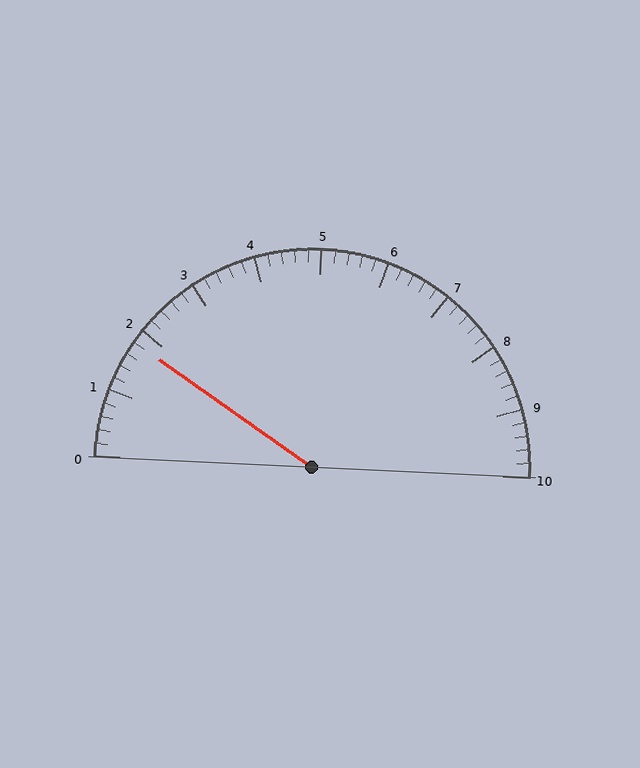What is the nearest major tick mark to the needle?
The nearest major tick mark is 2.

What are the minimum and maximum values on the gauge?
The gauge ranges from 0 to 10.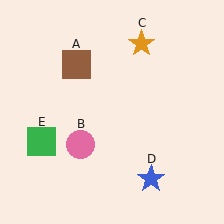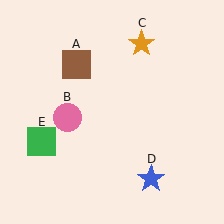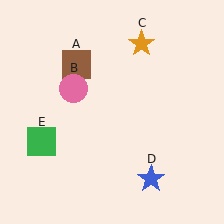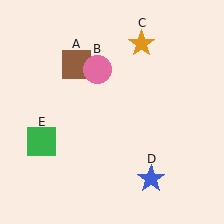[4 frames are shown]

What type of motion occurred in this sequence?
The pink circle (object B) rotated clockwise around the center of the scene.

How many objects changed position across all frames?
1 object changed position: pink circle (object B).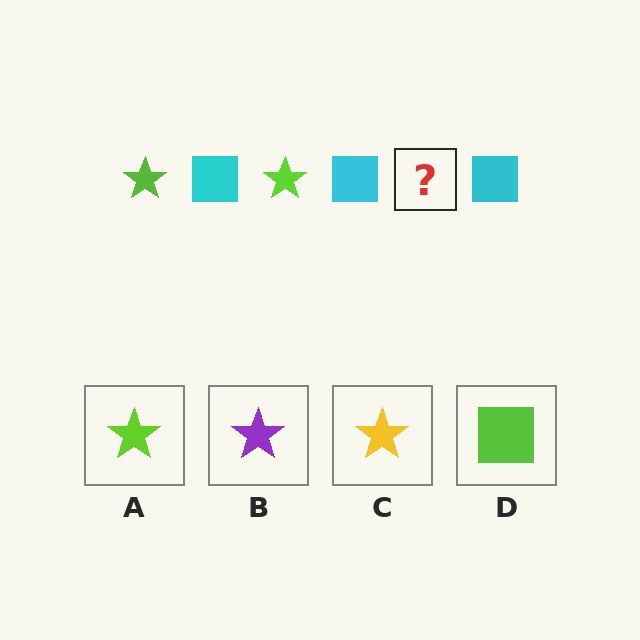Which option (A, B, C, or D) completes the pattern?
A.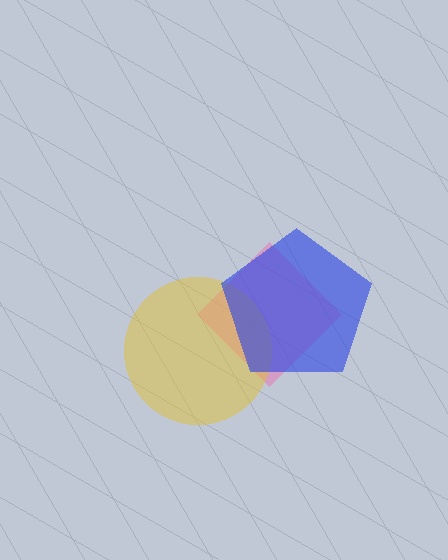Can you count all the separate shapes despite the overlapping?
Yes, there are 3 separate shapes.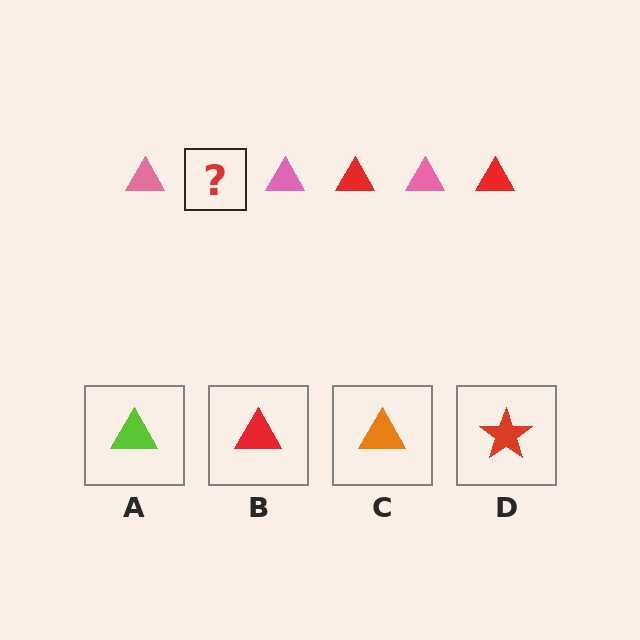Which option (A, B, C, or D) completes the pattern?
B.